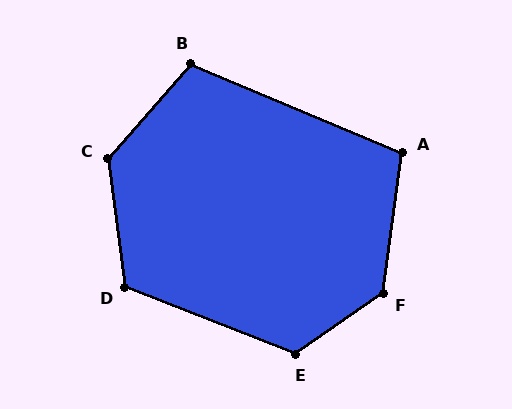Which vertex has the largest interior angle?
F, at approximately 133 degrees.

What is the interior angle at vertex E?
Approximately 124 degrees (obtuse).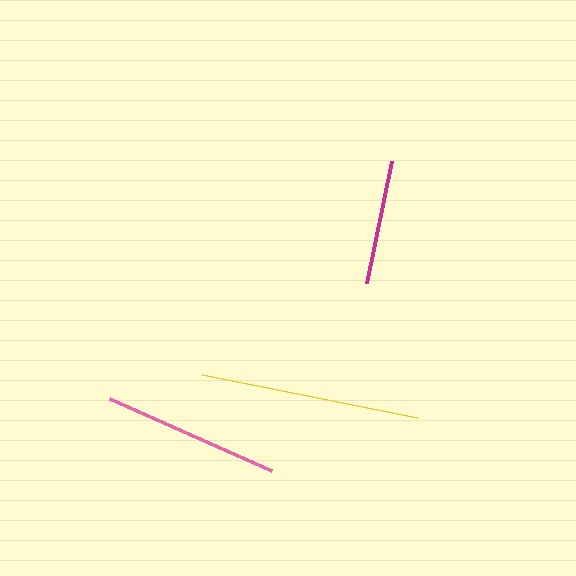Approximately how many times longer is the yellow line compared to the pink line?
The yellow line is approximately 1.2 times the length of the pink line.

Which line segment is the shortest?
The magenta line is the shortest at approximately 125 pixels.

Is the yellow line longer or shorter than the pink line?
The yellow line is longer than the pink line.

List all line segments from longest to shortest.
From longest to shortest: yellow, pink, magenta.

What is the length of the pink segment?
The pink segment is approximately 177 pixels long.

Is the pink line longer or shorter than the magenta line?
The pink line is longer than the magenta line.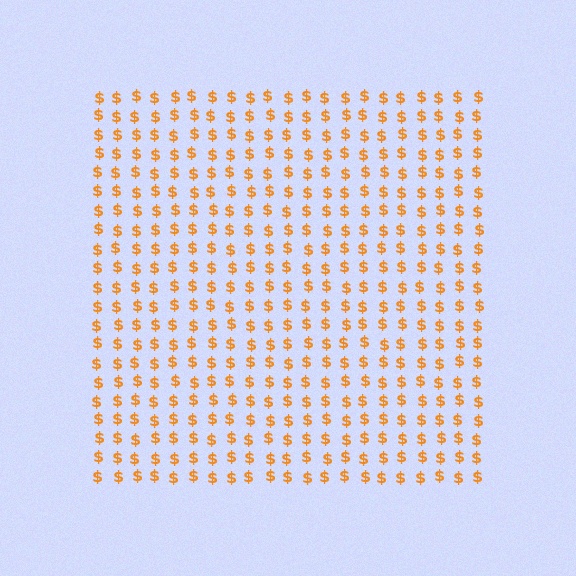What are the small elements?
The small elements are dollar signs.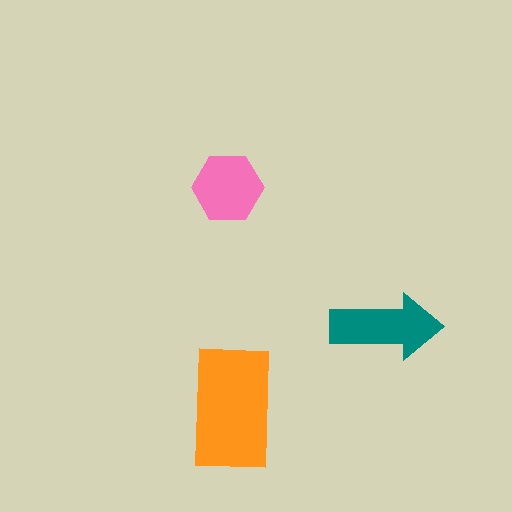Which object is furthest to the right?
The teal arrow is rightmost.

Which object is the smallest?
The pink hexagon.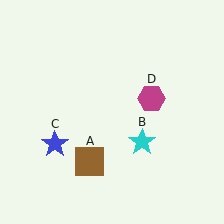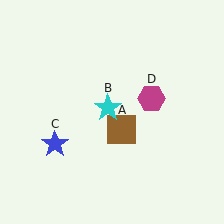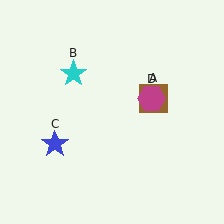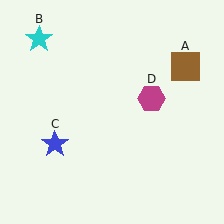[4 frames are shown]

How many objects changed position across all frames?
2 objects changed position: brown square (object A), cyan star (object B).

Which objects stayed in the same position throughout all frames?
Blue star (object C) and magenta hexagon (object D) remained stationary.